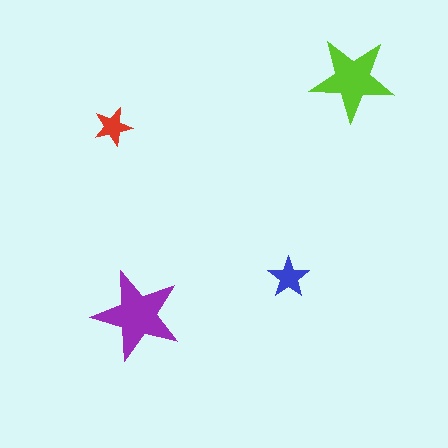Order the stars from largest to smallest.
the purple one, the lime one, the blue one, the red one.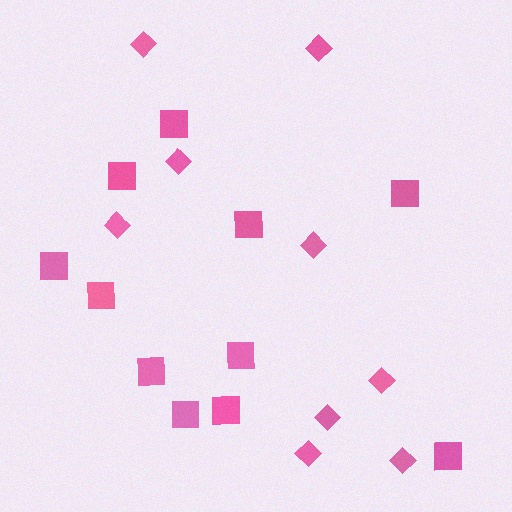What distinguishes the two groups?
There are 2 groups: one group of diamonds (9) and one group of squares (11).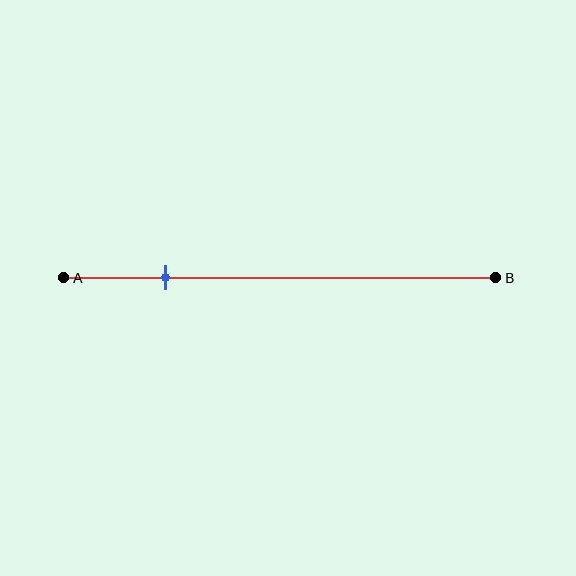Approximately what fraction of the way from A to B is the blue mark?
The blue mark is approximately 25% of the way from A to B.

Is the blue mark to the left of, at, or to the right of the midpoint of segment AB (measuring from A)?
The blue mark is to the left of the midpoint of segment AB.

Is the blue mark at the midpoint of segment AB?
No, the mark is at about 25% from A, not at the 50% midpoint.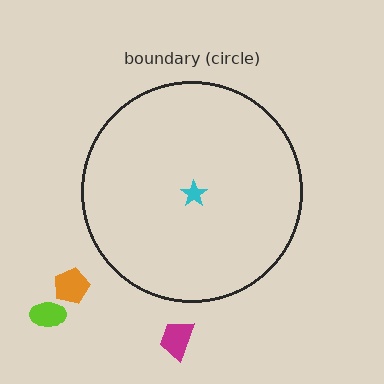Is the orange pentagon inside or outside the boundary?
Outside.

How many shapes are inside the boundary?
1 inside, 3 outside.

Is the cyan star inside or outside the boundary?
Inside.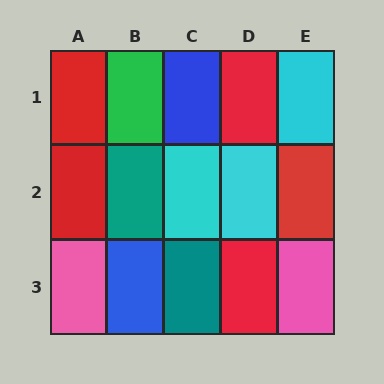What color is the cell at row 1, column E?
Cyan.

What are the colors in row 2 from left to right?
Red, teal, cyan, cyan, red.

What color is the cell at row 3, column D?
Red.